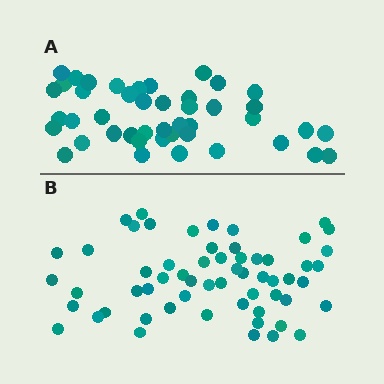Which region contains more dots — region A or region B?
Region B (the bottom region) has more dots.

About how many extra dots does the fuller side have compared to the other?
Region B has approximately 15 more dots than region A.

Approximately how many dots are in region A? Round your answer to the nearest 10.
About 40 dots. (The exact count is 44, which rounds to 40.)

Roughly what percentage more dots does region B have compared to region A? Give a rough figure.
About 35% more.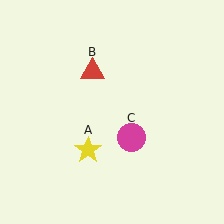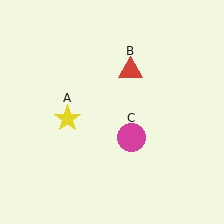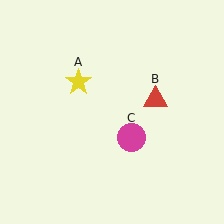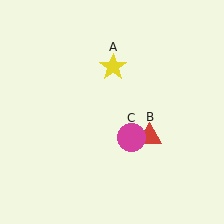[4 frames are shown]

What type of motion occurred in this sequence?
The yellow star (object A), red triangle (object B) rotated clockwise around the center of the scene.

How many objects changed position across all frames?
2 objects changed position: yellow star (object A), red triangle (object B).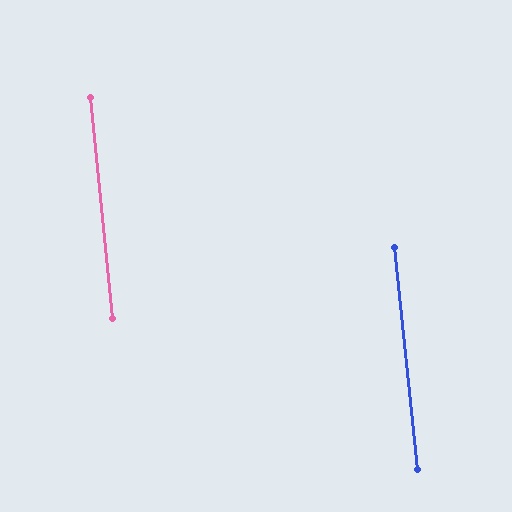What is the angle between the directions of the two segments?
Approximately 0 degrees.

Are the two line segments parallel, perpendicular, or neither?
Parallel — their directions differ by only 0.4°.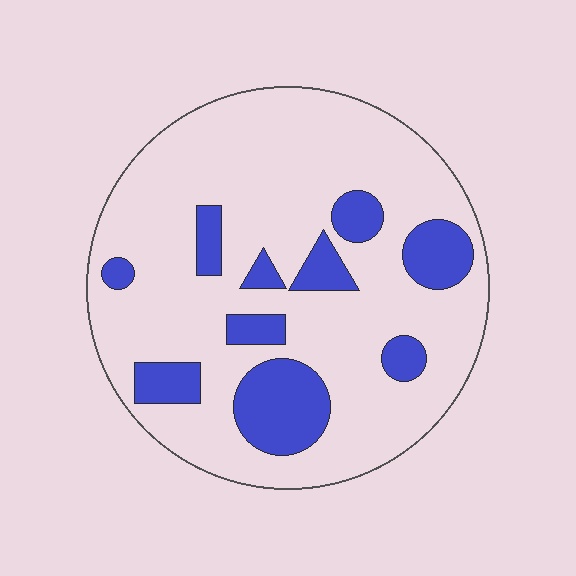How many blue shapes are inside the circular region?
10.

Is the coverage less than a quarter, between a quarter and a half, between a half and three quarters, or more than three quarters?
Less than a quarter.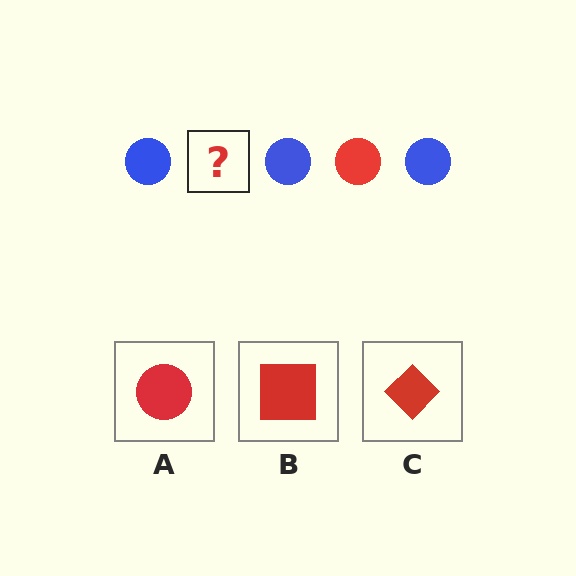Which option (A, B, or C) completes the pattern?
A.